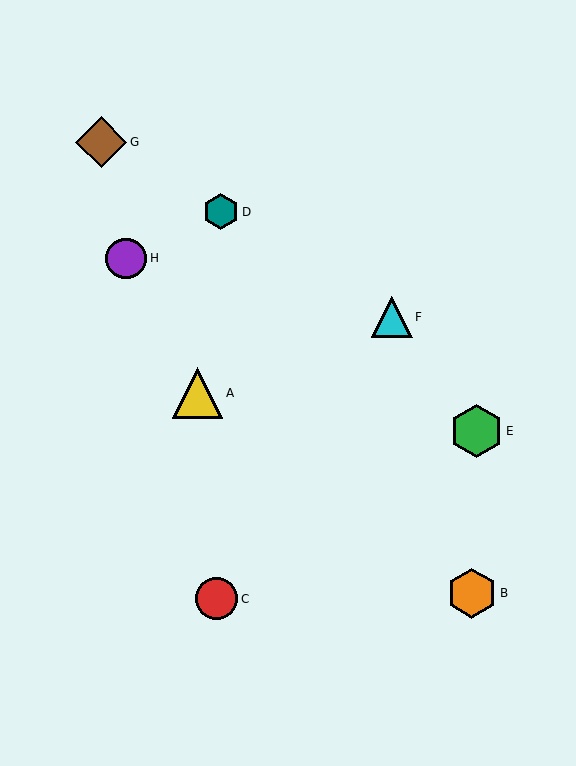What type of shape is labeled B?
Shape B is an orange hexagon.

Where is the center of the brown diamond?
The center of the brown diamond is at (101, 142).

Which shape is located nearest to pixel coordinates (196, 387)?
The yellow triangle (labeled A) at (198, 393) is nearest to that location.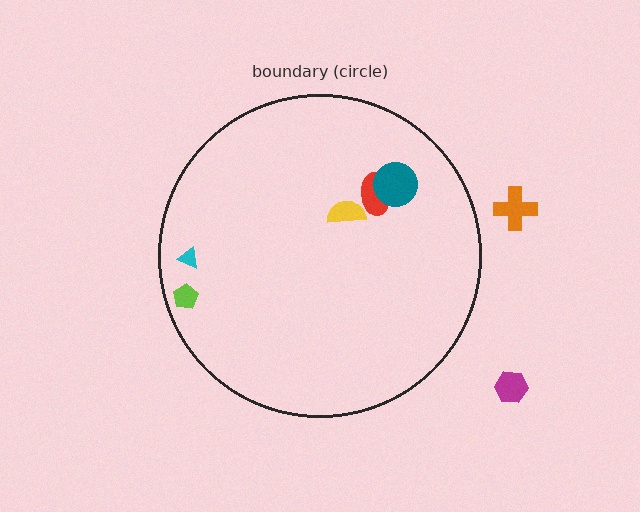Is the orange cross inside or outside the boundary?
Outside.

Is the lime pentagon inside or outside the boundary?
Inside.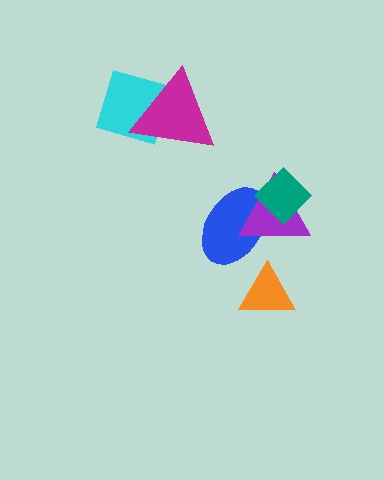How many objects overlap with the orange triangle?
0 objects overlap with the orange triangle.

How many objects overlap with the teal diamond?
2 objects overlap with the teal diamond.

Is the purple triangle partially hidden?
Yes, it is partially covered by another shape.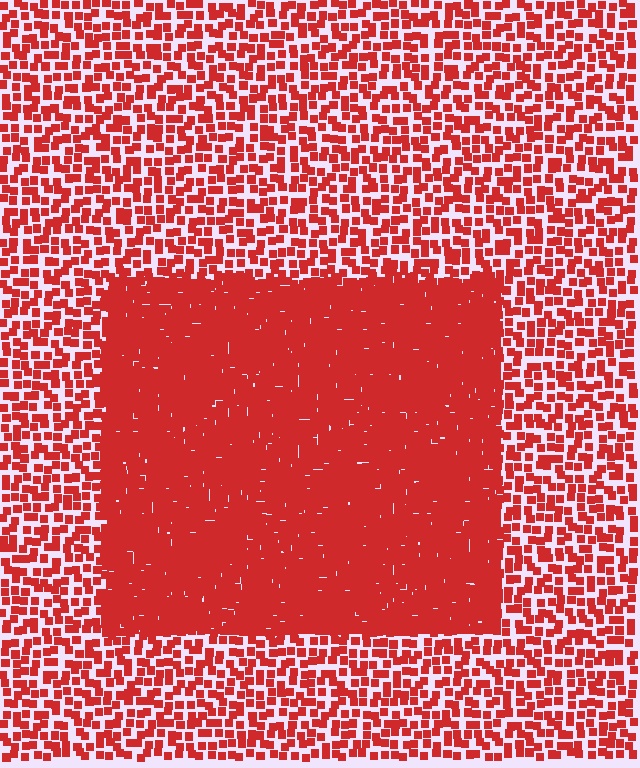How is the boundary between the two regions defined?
The boundary is defined by a change in element density (approximately 2.6x ratio). All elements are the same color, size, and shape.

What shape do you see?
I see a rectangle.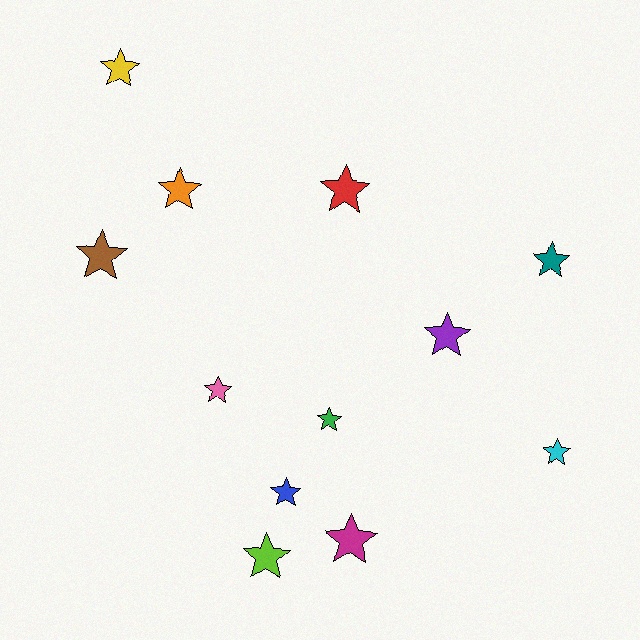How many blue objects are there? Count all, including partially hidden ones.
There is 1 blue object.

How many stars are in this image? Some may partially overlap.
There are 12 stars.